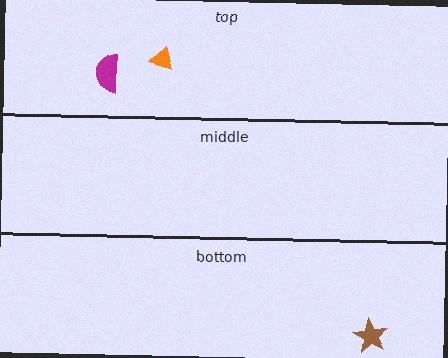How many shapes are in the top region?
2.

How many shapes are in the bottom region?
1.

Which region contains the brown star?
The bottom region.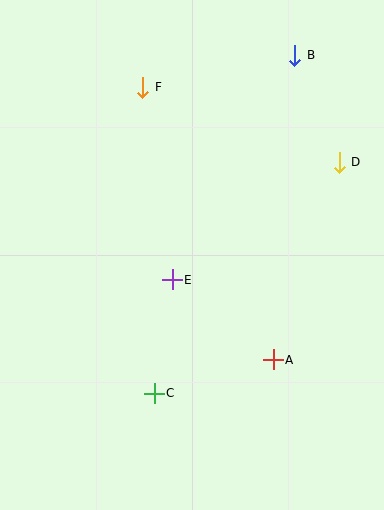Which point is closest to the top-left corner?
Point F is closest to the top-left corner.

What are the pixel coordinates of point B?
Point B is at (295, 55).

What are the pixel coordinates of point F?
Point F is at (143, 87).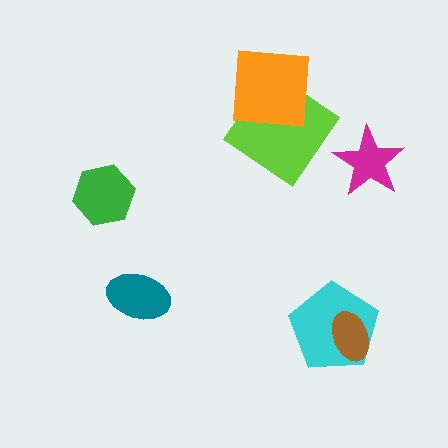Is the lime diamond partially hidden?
Yes, it is partially covered by another shape.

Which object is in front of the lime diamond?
The orange square is in front of the lime diamond.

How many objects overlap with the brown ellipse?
1 object overlaps with the brown ellipse.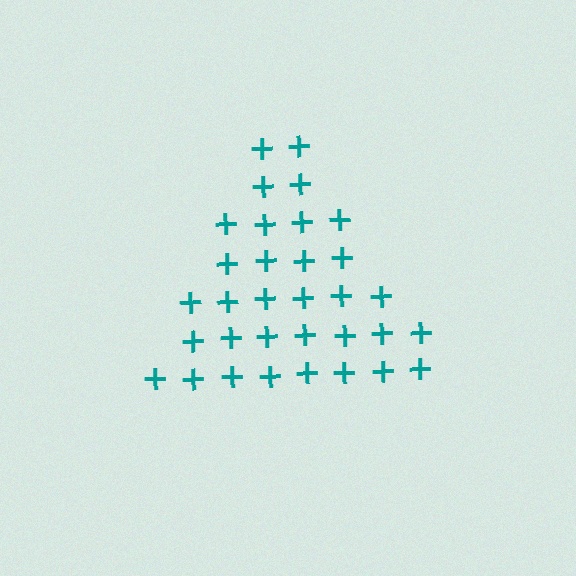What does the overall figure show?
The overall figure shows a triangle.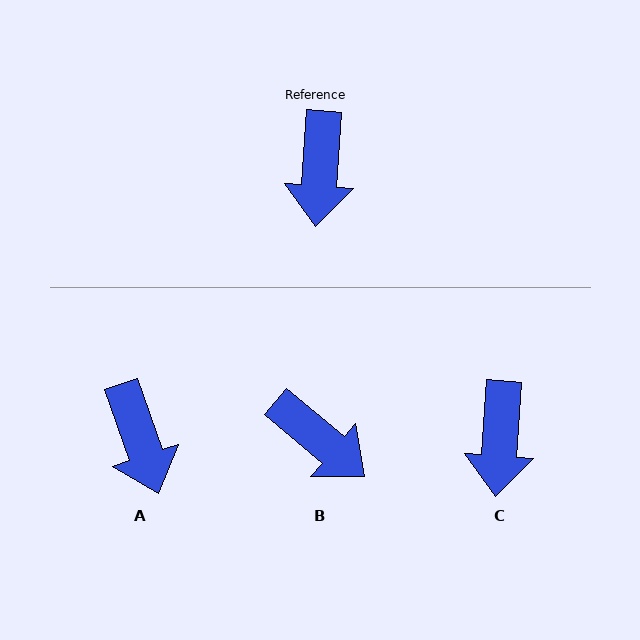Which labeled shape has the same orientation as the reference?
C.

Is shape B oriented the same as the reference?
No, it is off by about 54 degrees.